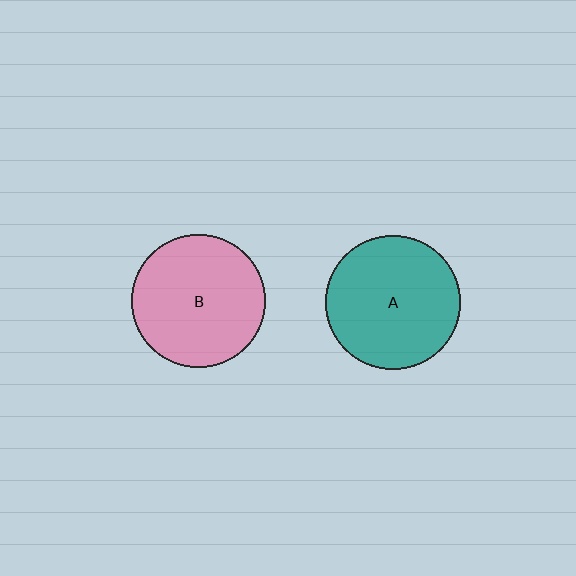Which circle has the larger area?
Circle A (teal).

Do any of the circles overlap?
No, none of the circles overlap.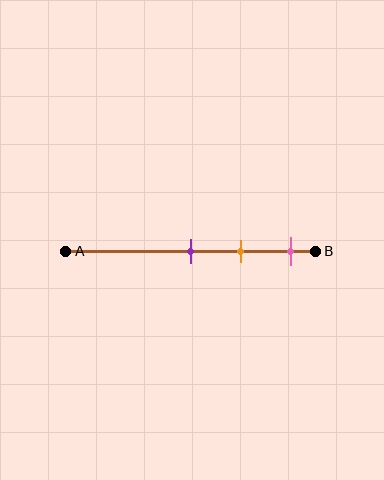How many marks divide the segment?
There are 3 marks dividing the segment.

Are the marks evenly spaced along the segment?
Yes, the marks are approximately evenly spaced.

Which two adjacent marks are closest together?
The purple and orange marks are the closest adjacent pair.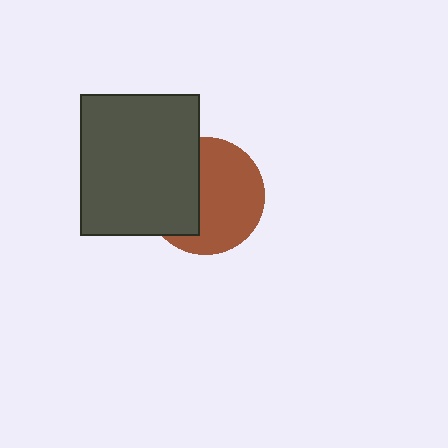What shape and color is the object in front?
The object in front is a dark gray rectangle.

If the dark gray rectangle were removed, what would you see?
You would see the complete brown circle.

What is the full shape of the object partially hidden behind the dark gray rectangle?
The partially hidden object is a brown circle.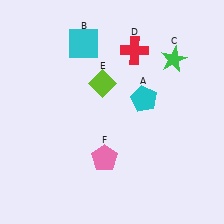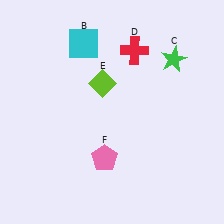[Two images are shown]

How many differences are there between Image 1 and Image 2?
There is 1 difference between the two images.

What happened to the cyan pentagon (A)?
The cyan pentagon (A) was removed in Image 2. It was in the top-right area of Image 1.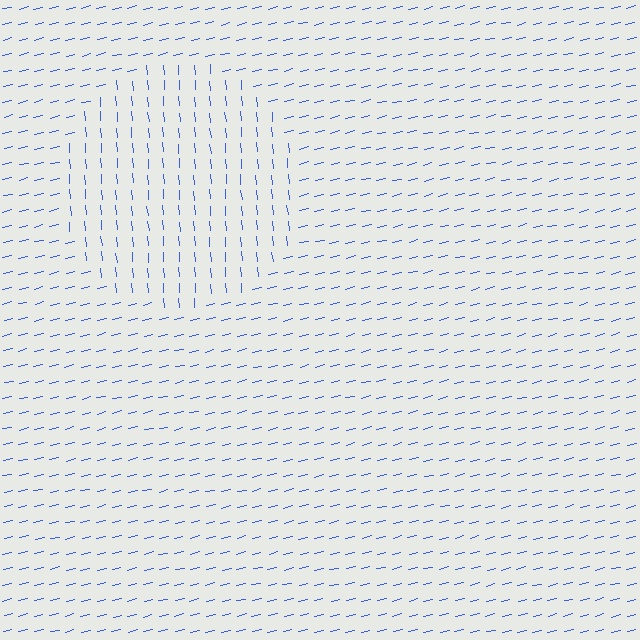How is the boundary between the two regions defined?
The boundary is defined purely by a change in line orientation (approximately 82 degrees difference). All lines are the same color and thickness.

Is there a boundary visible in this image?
Yes, there is a texture boundary formed by a change in line orientation.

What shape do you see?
I see a circle.